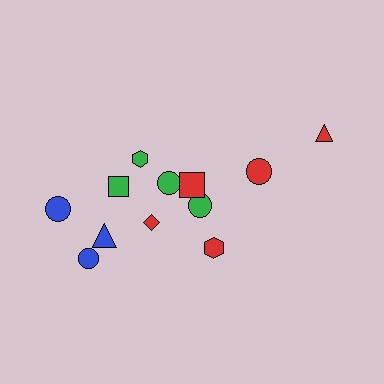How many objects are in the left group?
There are 7 objects.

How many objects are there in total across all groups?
There are 12 objects.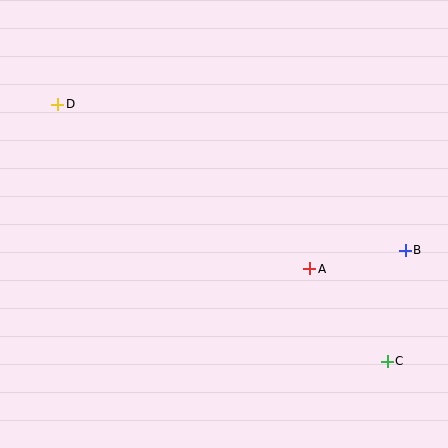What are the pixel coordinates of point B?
Point B is at (405, 250).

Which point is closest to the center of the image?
Point A at (310, 269) is closest to the center.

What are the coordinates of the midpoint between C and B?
The midpoint between C and B is at (396, 306).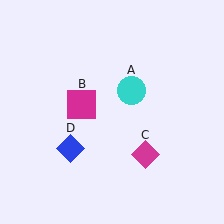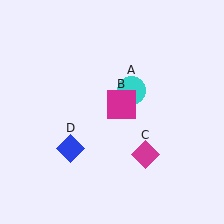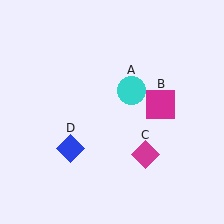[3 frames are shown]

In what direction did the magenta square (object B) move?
The magenta square (object B) moved right.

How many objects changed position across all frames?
1 object changed position: magenta square (object B).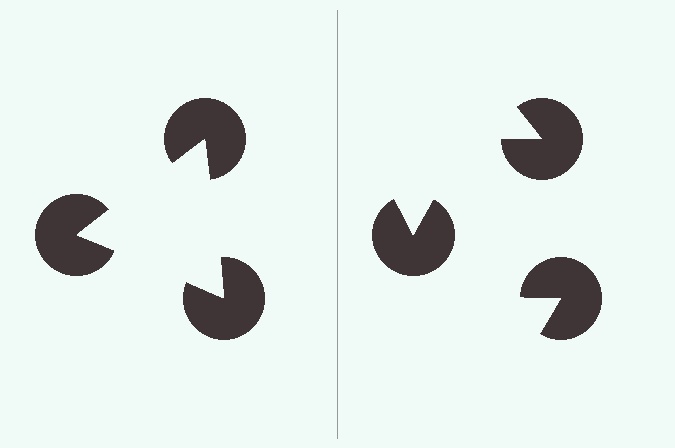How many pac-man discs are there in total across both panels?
6 — 3 on each side.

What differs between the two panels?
The pac-man discs are positioned identically on both sides; only the wedge orientations differ. On the left they align to a triangle; on the right they are misaligned.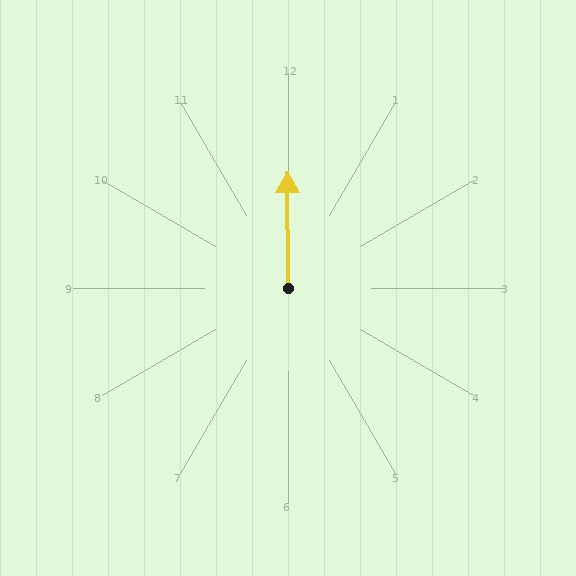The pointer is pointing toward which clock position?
Roughly 12 o'clock.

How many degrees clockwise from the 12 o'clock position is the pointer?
Approximately 360 degrees.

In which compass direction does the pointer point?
North.